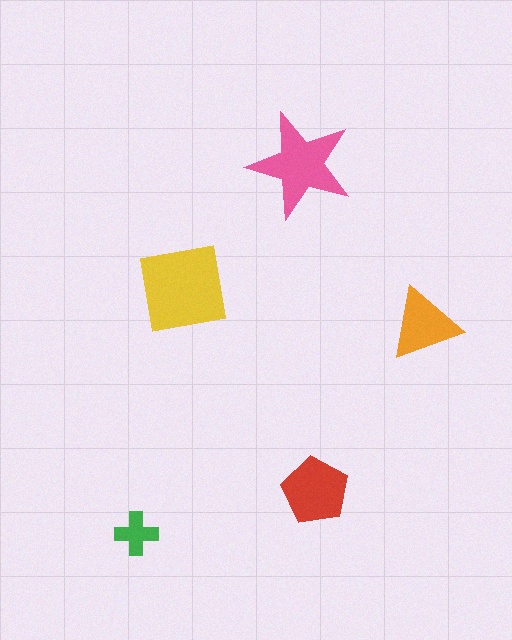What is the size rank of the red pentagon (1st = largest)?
3rd.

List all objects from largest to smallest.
The yellow square, the pink star, the red pentagon, the orange triangle, the green cross.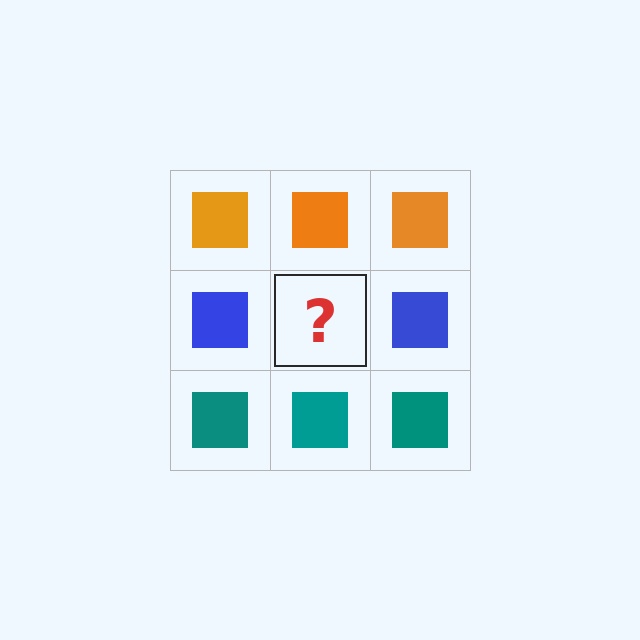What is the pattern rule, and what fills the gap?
The rule is that each row has a consistent color. The gap should be filled with a blue square.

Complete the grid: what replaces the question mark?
The question mark should be replaced with a blue square.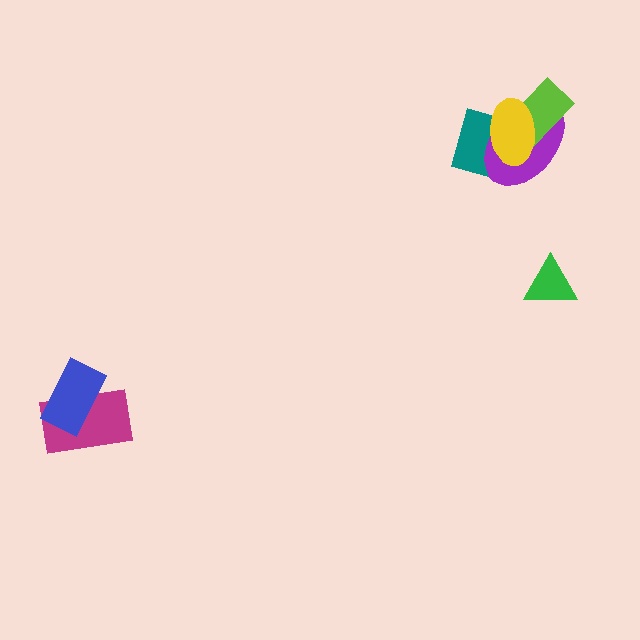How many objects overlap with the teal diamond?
3 objects overlap with the teal diamond.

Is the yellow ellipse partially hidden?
No, no other shape covers it.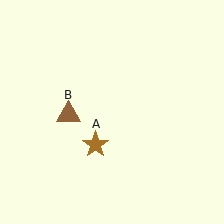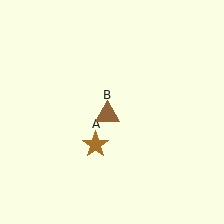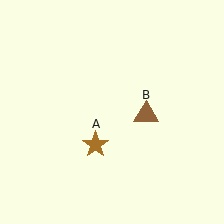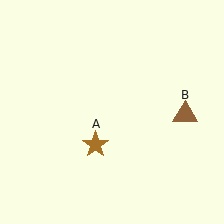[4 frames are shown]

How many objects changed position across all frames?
1 object changed position: brown triangle (object B).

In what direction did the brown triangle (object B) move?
The brown triangle (object B) moved right.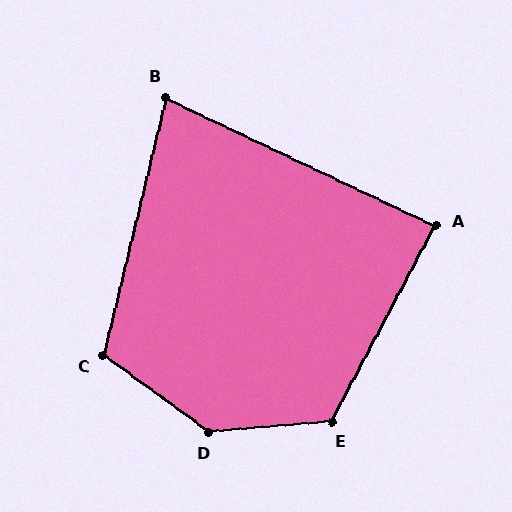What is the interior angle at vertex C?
Approximately 112 degrees (obtuse).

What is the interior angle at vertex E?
Approximately 123 degrees (obtuse).